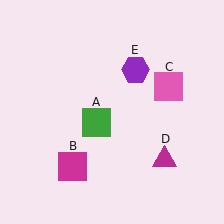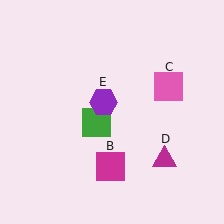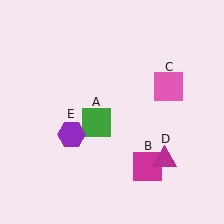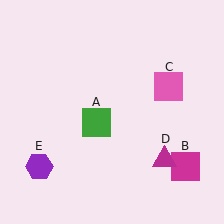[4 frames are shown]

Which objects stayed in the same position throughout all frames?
Green square (object A) and pink square (object C) and magenta triangle (object D) remained stationary.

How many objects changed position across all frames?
2 objects changed position: magenta square (object B), purple hexagon (object E).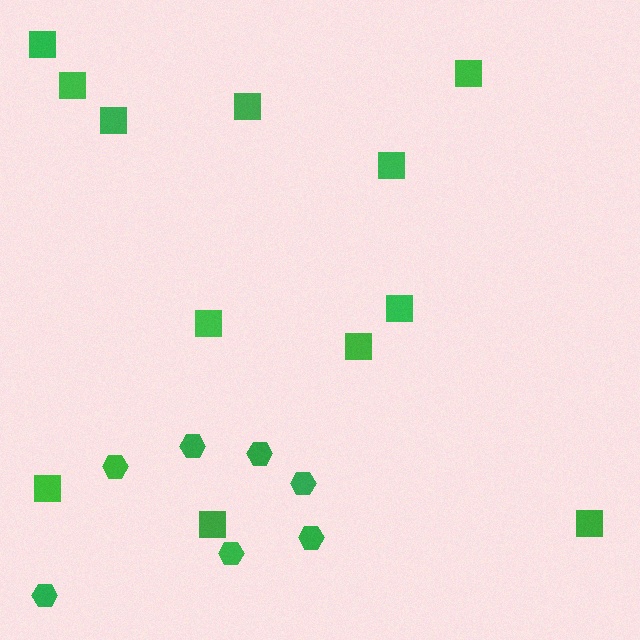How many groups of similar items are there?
There are 2 groups: one group of squares (12) and one group of hexagons (7).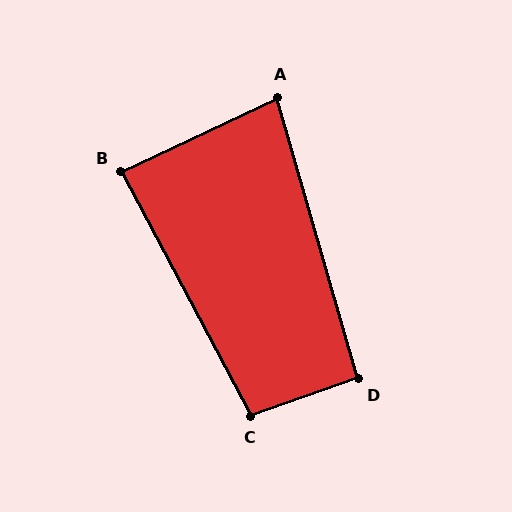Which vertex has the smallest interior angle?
A, at approximately 81 degrees.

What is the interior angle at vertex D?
Approximately 93 degrees (approximately right).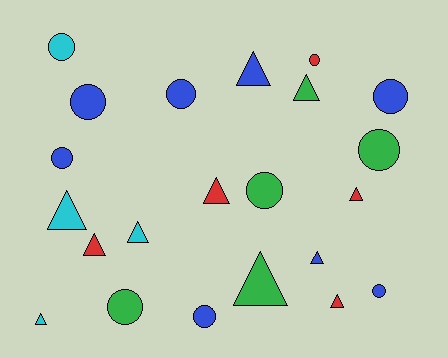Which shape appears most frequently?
Triangle, with 11 objects.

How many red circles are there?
There is 1 red circle.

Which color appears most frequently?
Blue, with 8 objects.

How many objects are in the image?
There are 22 objects.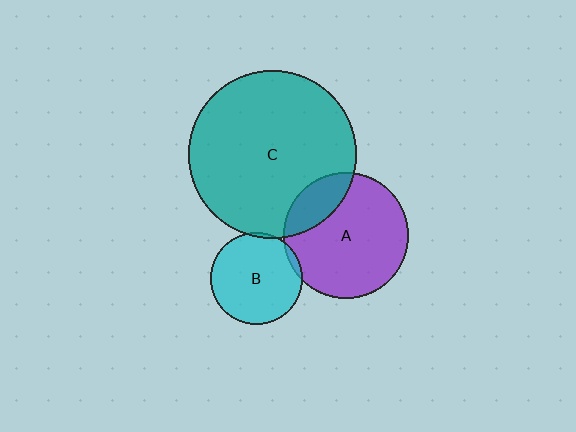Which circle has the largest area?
Circle C (teal).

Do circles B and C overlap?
Yes.